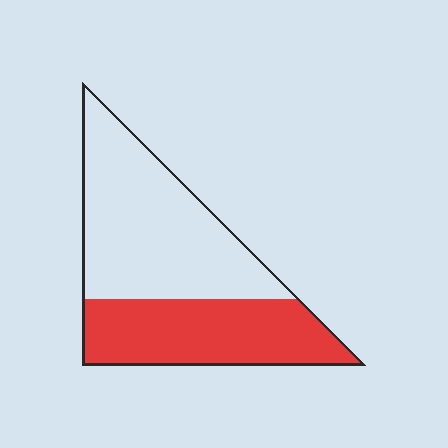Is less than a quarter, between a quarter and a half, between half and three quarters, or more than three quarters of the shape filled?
Between a quarter and a half.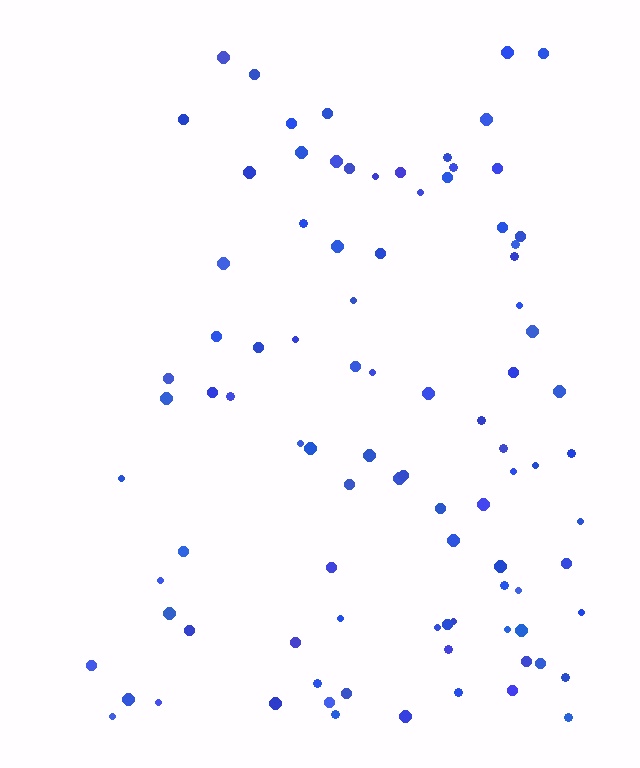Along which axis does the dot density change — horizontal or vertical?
Horizontal.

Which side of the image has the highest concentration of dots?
The right.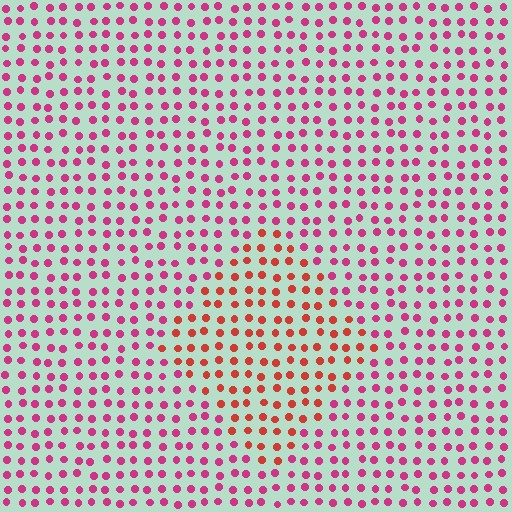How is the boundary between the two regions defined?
The boundary is defined purely by a slight shift in hue (about 36 degrees). Spacing, size, and orientation are identical on both sides.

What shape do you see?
I see a diamond.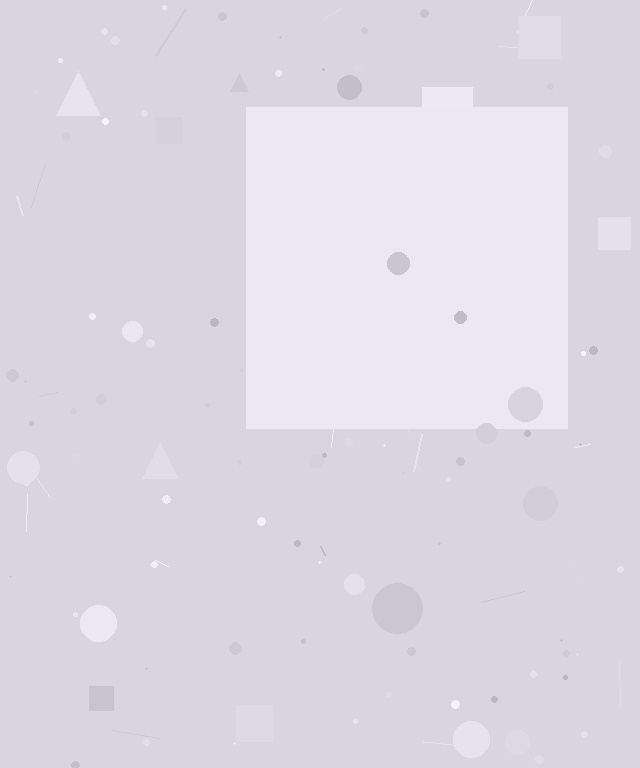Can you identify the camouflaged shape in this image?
The camouflaged shape is a square.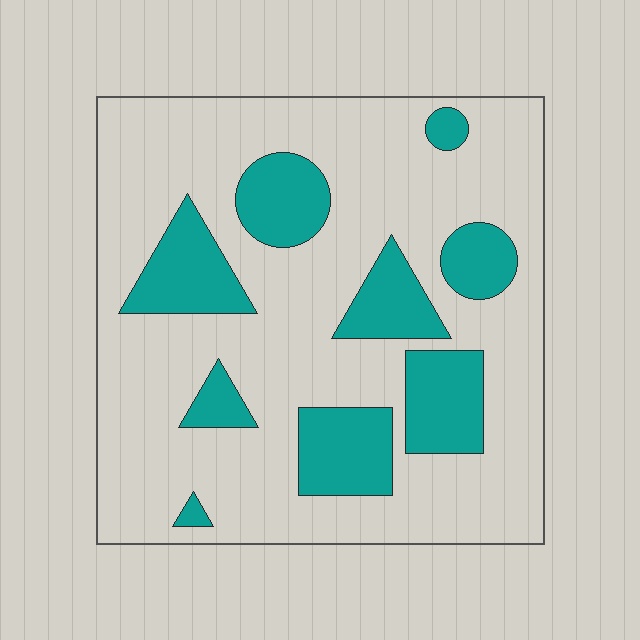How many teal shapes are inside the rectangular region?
9.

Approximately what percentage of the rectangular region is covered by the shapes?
Approximately 25%.